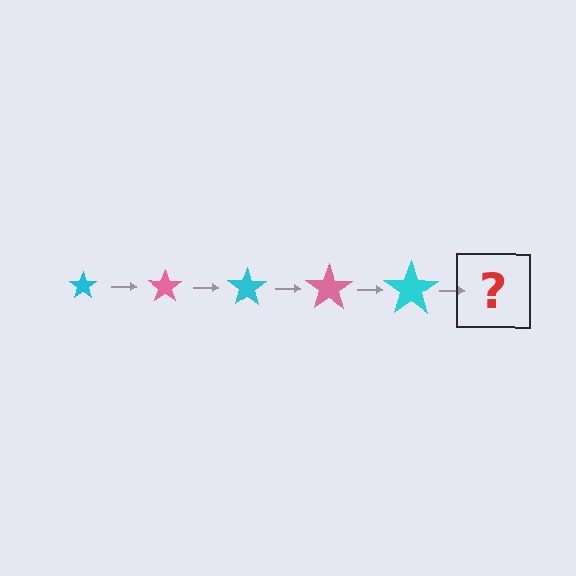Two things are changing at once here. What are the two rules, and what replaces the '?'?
The two rules are that the star grows larger each step and the color cycles through cyan and pink. The '?' should be a pink star, larger than the previous one.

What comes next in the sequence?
The next element should be a pink star, larger than the previous one.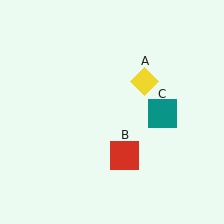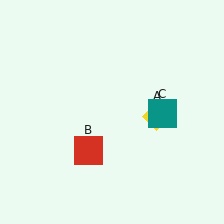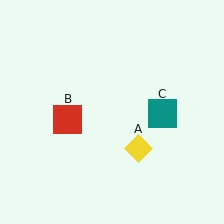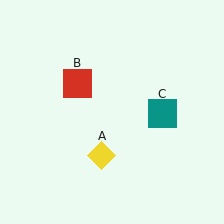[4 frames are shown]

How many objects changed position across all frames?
2 objects changed position: yellow diamond (object A), red square (object B).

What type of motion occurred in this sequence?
The yellow diamond (object A), red square (object B) rotated clockwise around the center of the scene.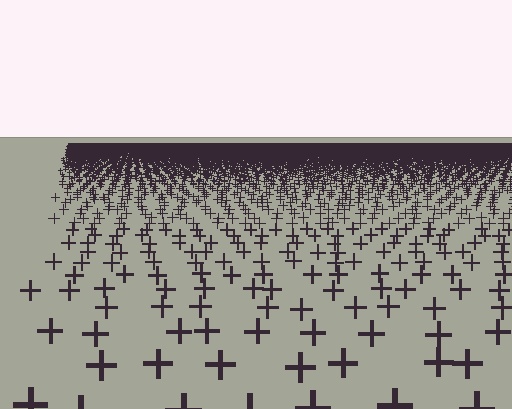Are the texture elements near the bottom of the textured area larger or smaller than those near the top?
Larger. Near the bottom, elements are closer to the viewer and appear at a bigger on-screen size.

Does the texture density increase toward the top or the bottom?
Density increases toward the top.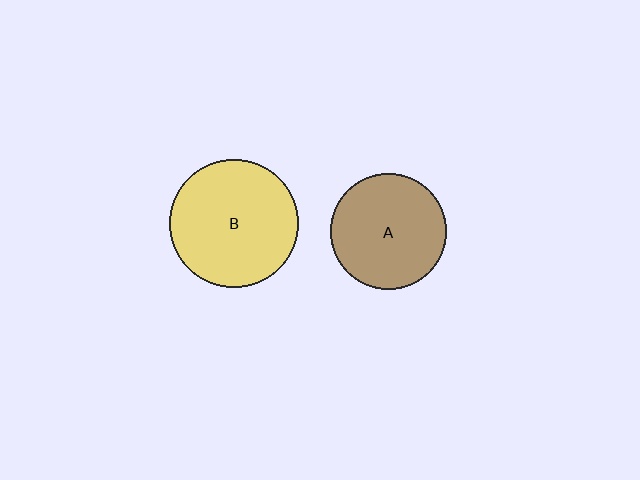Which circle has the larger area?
Circle B (yellow).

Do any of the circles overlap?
No, none of the circles overlap.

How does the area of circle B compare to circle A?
Approximately 1.2 times.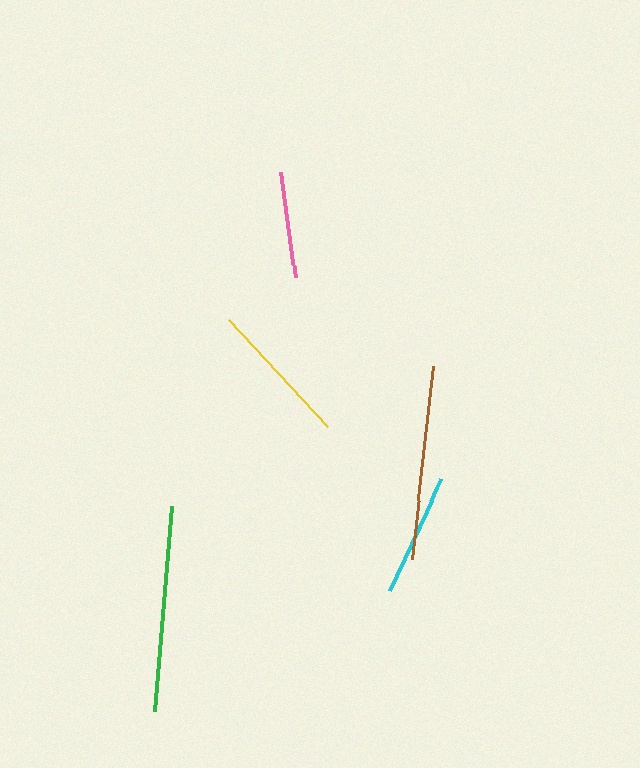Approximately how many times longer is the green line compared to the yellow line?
The green line is approximately 1.4 times the length of the yellow line.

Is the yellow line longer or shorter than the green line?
The green line is longer than the yellow line.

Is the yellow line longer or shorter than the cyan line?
The yellow line is longer than the cyan line.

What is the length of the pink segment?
The pink segment is approximately 106 pixels long.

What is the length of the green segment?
The green segment is approximately 206 pixels long.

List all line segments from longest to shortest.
From longest to shortest: green, brown, yellow, cyan, pink.